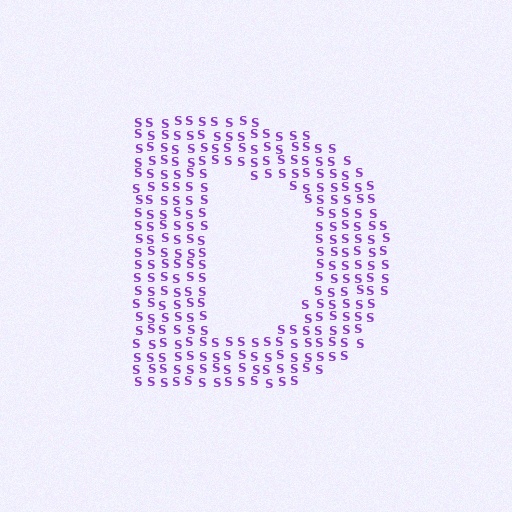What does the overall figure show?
The overall figure shows the letter D.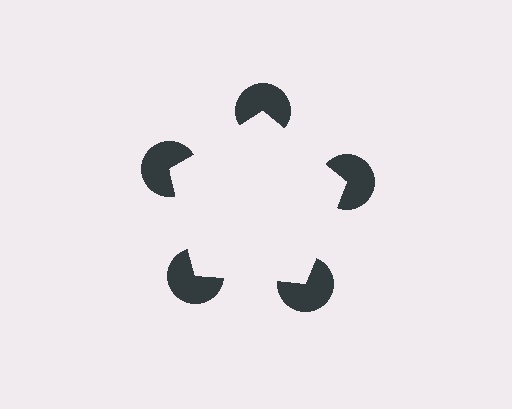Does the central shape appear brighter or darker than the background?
It typically appears slightly brighter than the background, even though no actual brightness change is drawn.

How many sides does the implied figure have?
5 sides.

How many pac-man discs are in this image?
There are 5 — one at each vertex of the illusory pentagon.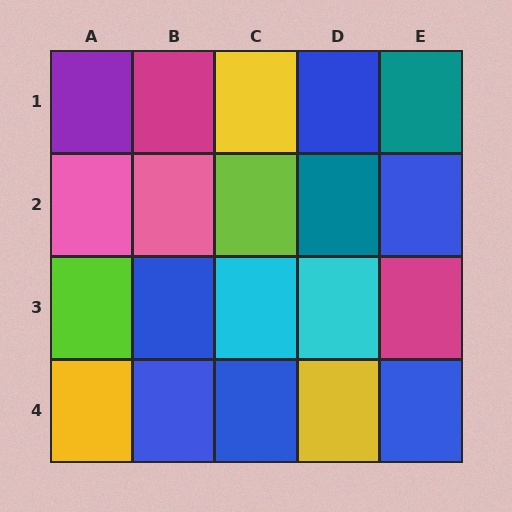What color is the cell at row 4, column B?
Blue.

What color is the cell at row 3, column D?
Cyan.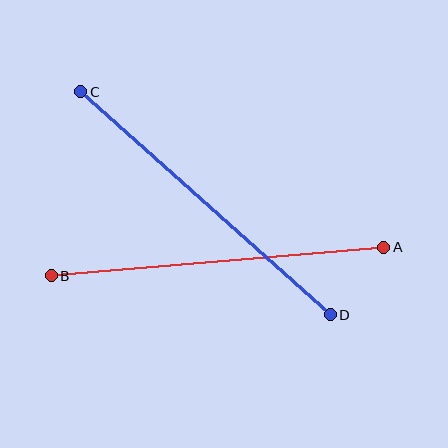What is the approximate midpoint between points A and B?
The midpoint is at approximately (217, 262) pixels.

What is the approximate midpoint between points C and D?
The midpoint is at approximately (206, 203) pixels.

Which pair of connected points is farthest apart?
Points C and D are farthest apart.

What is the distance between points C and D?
The distance is approximately 335 pixels.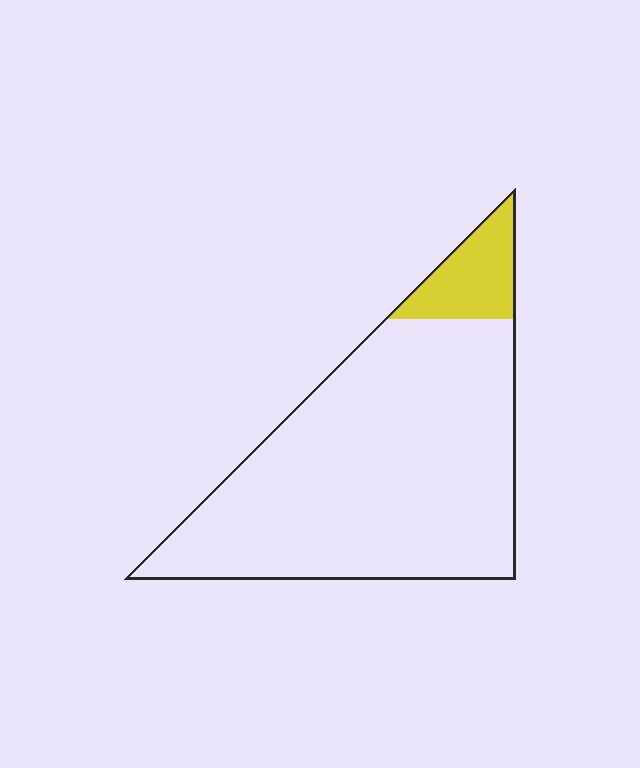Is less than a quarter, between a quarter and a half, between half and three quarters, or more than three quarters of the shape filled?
Less than a quarter.